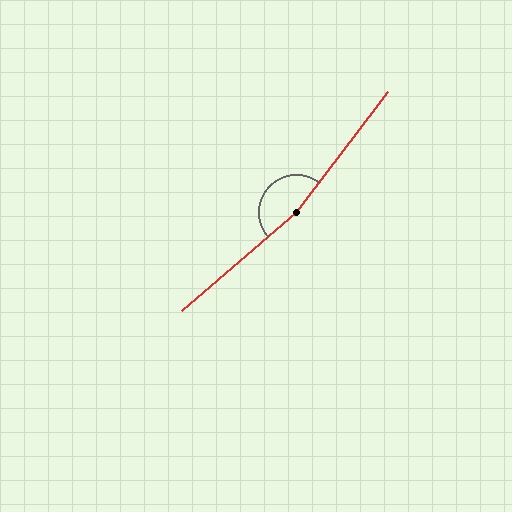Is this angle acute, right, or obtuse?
It is obtuse.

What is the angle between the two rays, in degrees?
Approximately 168 degrees.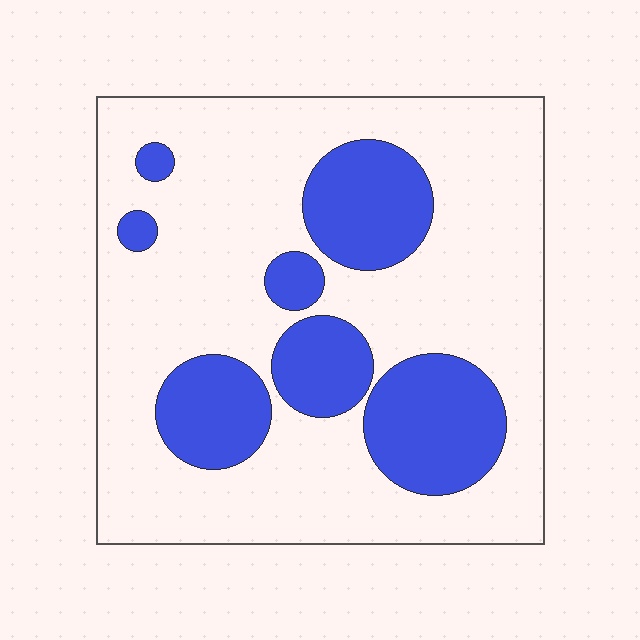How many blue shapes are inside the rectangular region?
7.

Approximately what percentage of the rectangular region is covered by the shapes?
Approximately 25%.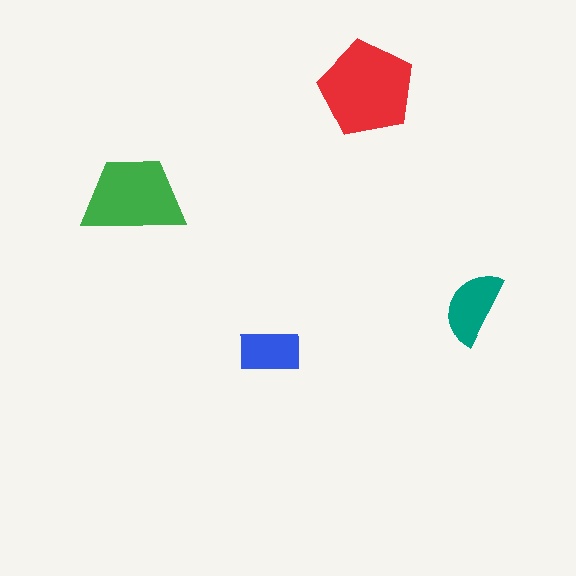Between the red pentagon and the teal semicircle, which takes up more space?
The red pentagon.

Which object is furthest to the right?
The teal semicircle is rightmost.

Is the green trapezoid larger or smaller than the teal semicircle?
Larger.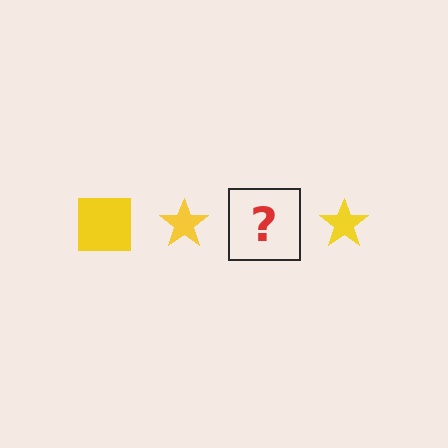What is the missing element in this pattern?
The missing element is a yellow square.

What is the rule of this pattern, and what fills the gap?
The rule is that the pattern cycles through square, star shapes in yellow. The gap should be filled with a yellow square.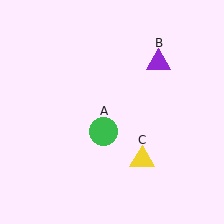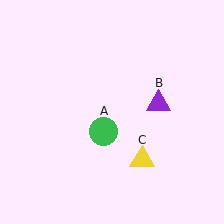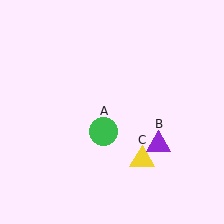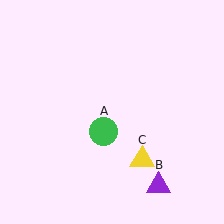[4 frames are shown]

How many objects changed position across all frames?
1 object changed position: purple triangle (object B).